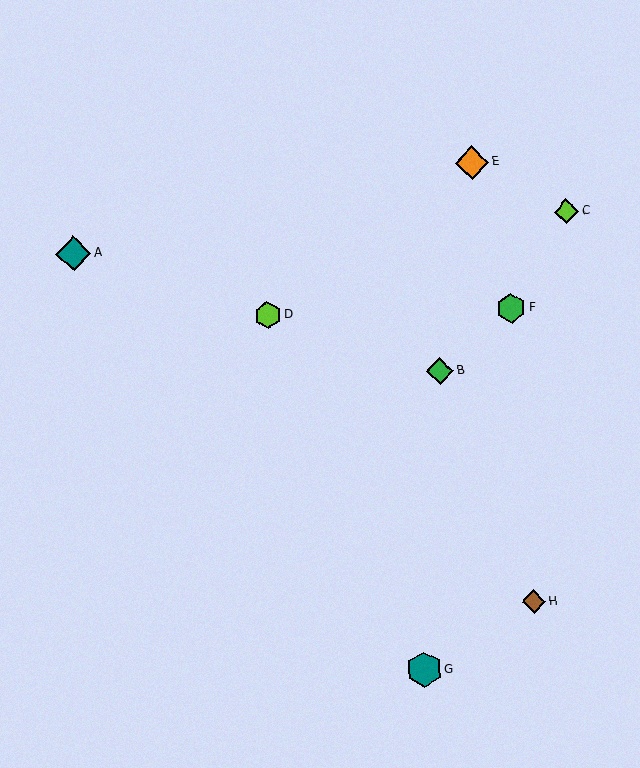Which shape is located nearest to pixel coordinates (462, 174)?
The orange diamond (labeled E) at (472, 163) is nearest to that location.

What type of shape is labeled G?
Shape G is a teal hexagon.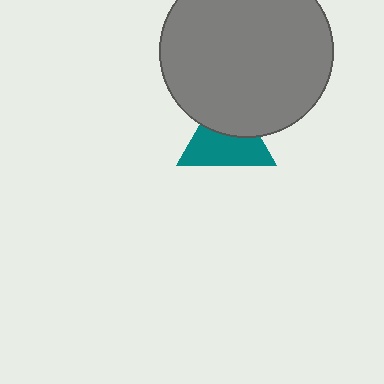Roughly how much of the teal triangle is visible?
About half of it is visible (roughly 59%).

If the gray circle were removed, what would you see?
You would see the complete teal triangle.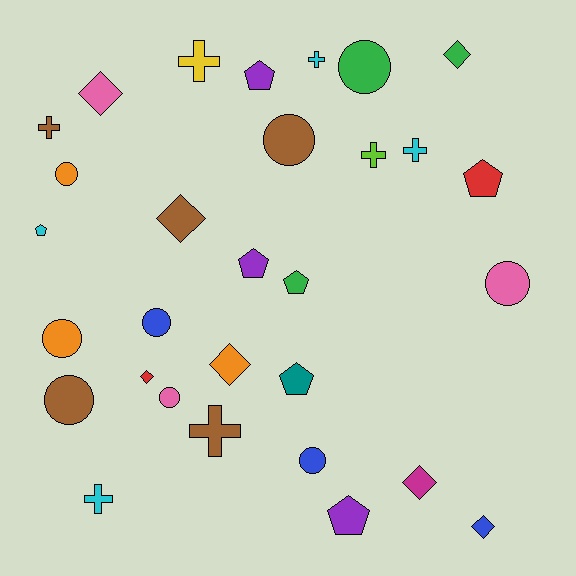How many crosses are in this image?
There are 7 crosses.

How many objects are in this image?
There are 30 objects.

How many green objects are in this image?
There are 3 green objects.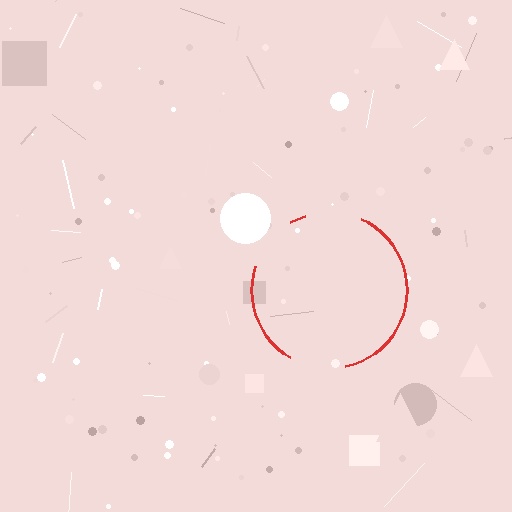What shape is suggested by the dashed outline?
The dashed outline suggests a circle.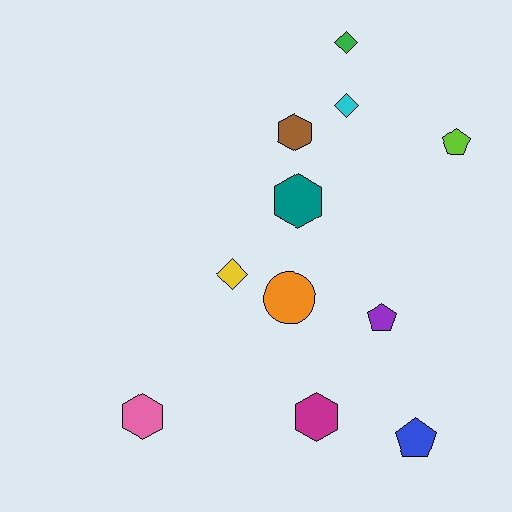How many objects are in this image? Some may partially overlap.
There are 11 objects.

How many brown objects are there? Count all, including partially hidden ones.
There is 1 brown object.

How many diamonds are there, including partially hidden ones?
There are 3 diamonds.